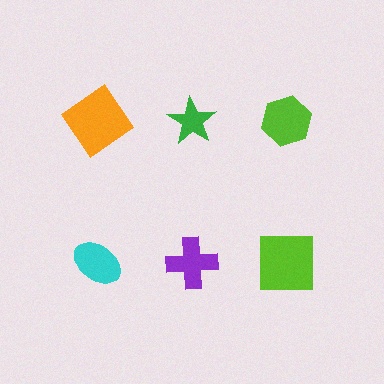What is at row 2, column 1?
A cyan ellipse.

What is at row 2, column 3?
A lime square.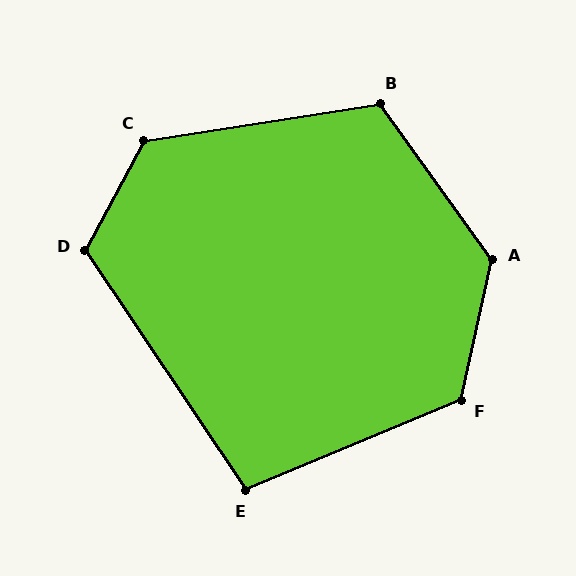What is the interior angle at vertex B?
Approximately 117 degrees (obtuse).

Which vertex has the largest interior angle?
A, at approximately 132 degrees.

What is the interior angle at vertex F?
Approximately 125 degrees (obtuse).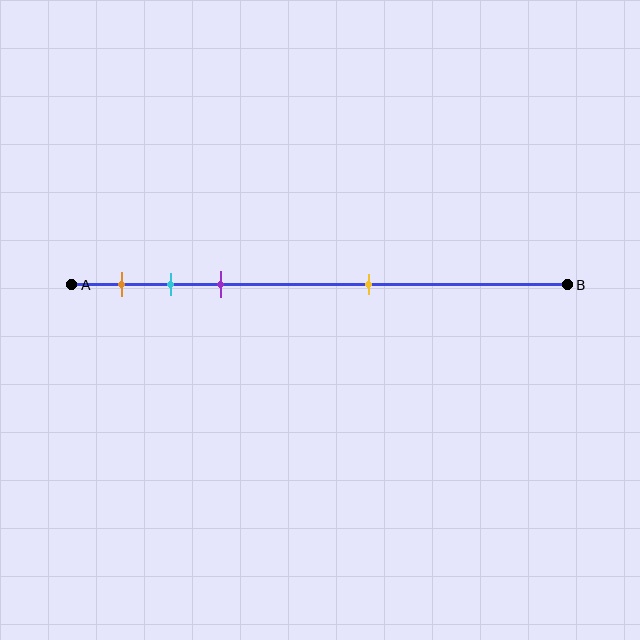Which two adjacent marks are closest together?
The cyan and purple marks are the closest adjacent pair.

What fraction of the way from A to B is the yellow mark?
The yellow mark is approximately 60% (0.6) of the way from A to B.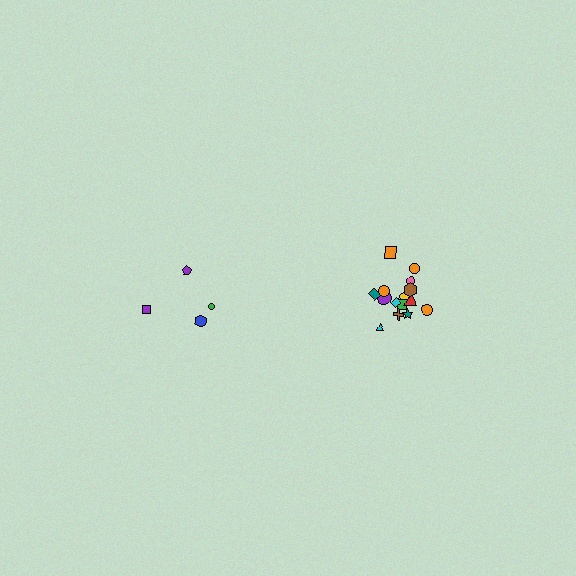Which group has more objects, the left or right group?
The right group.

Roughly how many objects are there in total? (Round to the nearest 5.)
Roughly 20 objects in total.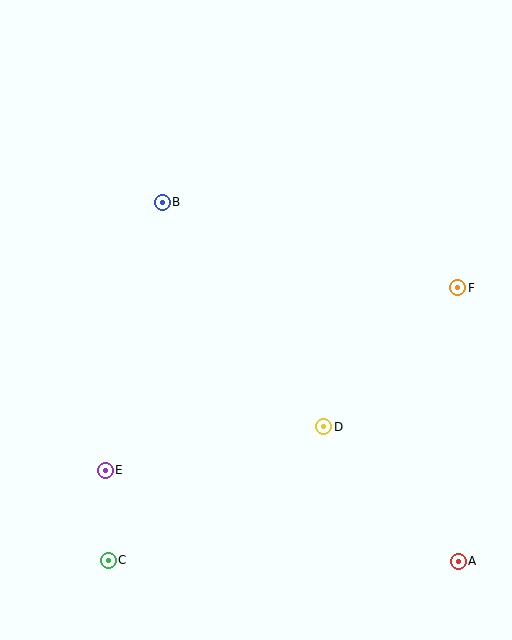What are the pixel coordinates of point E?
Point E is at (105, 470).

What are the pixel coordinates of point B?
Point B is at (162, 202).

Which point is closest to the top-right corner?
Point F is closest to the top-right corner.